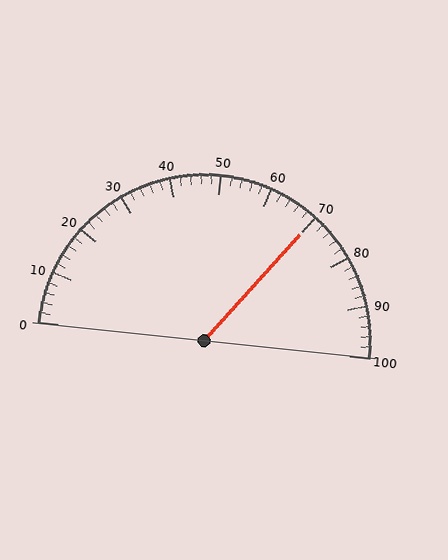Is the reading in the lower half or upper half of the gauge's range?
The reading is in the upper half of the range (0 to 100).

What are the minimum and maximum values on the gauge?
The gauge ranges from 0 to 100.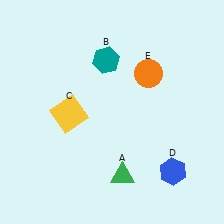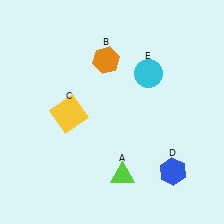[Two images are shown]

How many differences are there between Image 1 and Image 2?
There are 3 differences between the two images.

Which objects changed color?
A changed from green to lime. B changed from teal to orange. E changed from orange to cyan.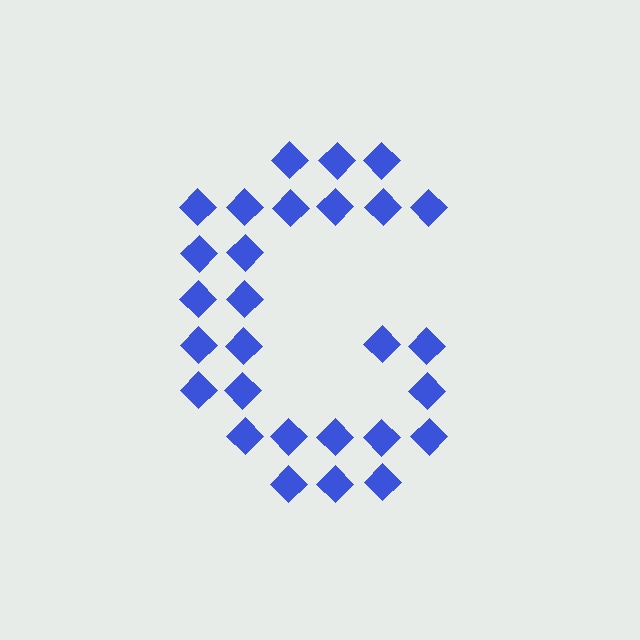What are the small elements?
The small elements are diamonds.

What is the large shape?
The large shape is the letter G.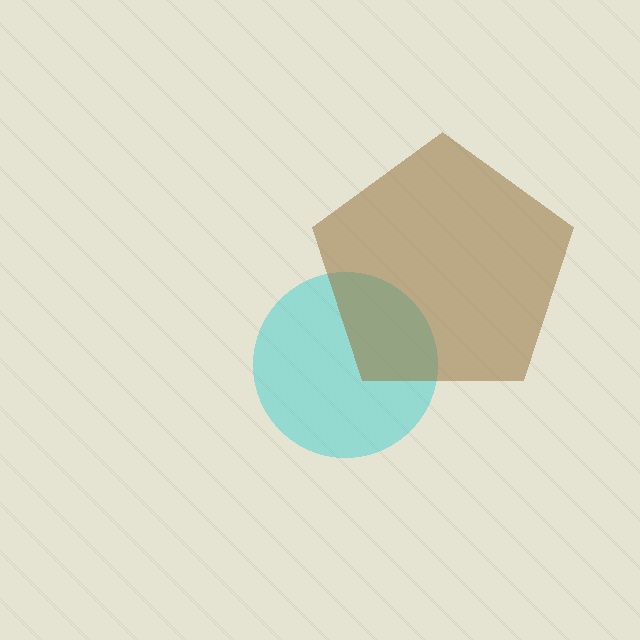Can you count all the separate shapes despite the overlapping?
Yes, there are 2 separate shapes.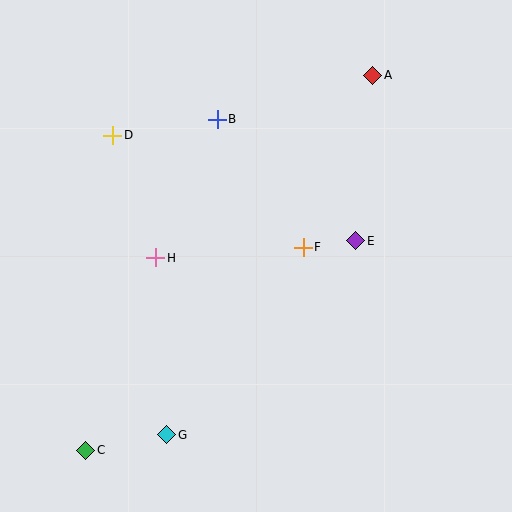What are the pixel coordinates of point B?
Point B is at (217, 119).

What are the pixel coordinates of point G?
Point G is at (167, 435).